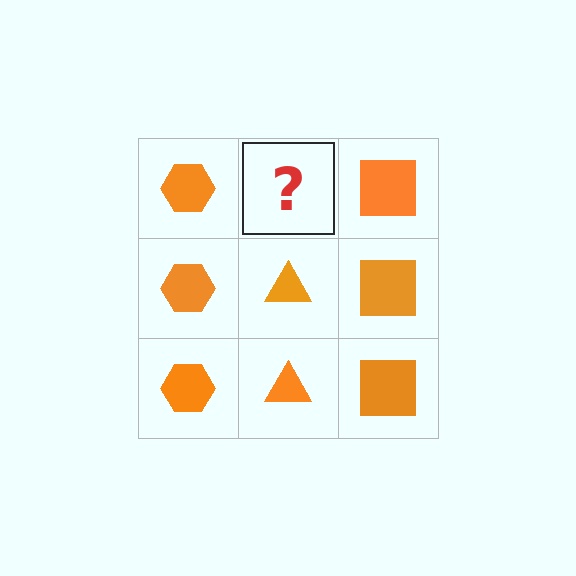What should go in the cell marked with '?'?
The missing cell should contain an orange triangle.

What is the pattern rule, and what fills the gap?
The rule is that each column has a consistent shape. The gap should be filled with an orange triangle.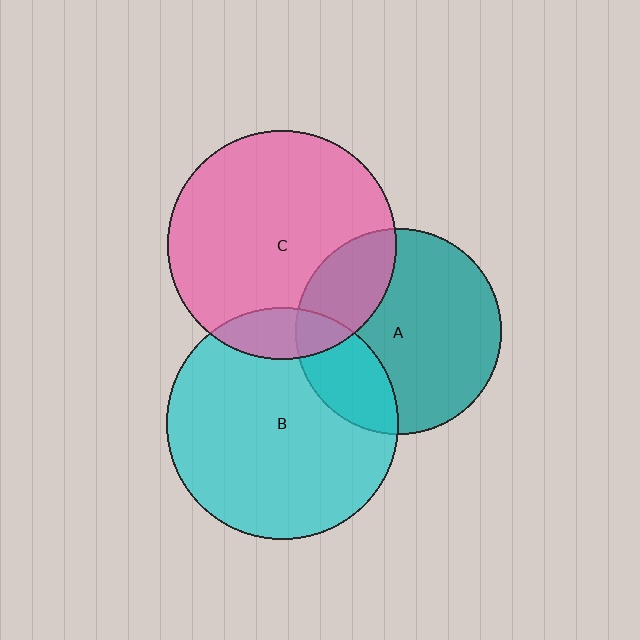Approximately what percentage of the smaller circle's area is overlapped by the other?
Approximately 25%.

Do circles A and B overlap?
Yes.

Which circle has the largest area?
Circle B (cyan).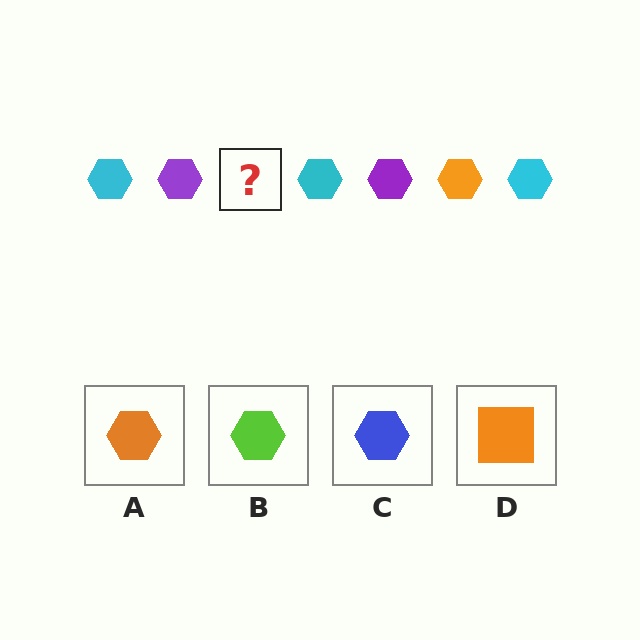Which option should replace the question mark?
Option A.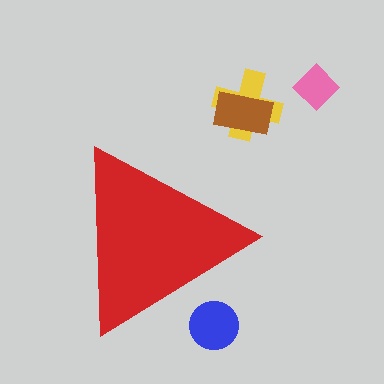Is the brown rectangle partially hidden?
No, the brown rectangle is fully visible.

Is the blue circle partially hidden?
Yes, the blue circle is partially hidden behind the red triangle.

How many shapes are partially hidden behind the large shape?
1 shape is partially hidden.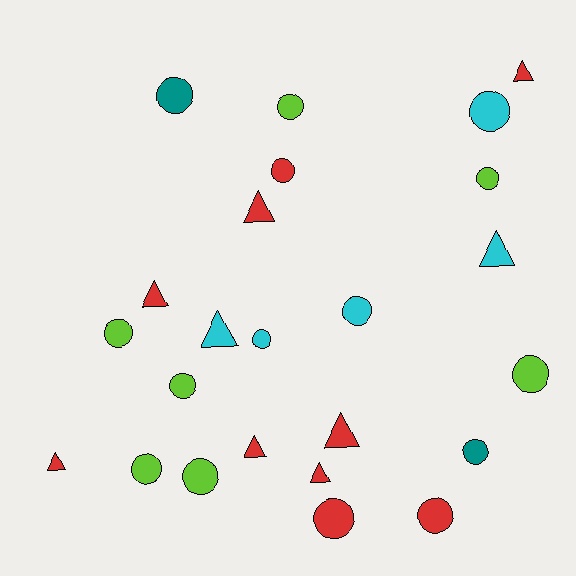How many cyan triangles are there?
There are 2 cyan triangles.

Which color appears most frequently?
Red, with 10 objects.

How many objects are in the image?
There are 24 objects.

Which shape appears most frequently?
Circle, with 15 objects.